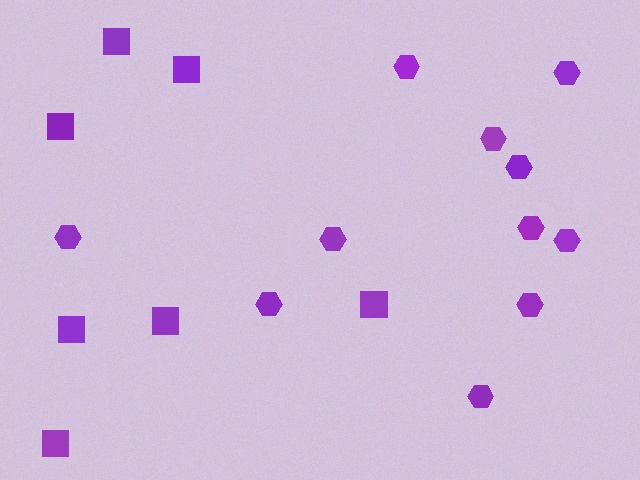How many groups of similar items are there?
There are 2 groups: one group of hexagons (11) and one group of squares (7).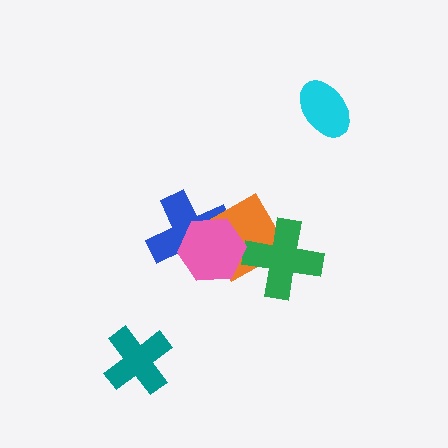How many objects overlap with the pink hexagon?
2 objects overlap with the pink hexagon.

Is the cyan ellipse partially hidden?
No, no other shape covers it.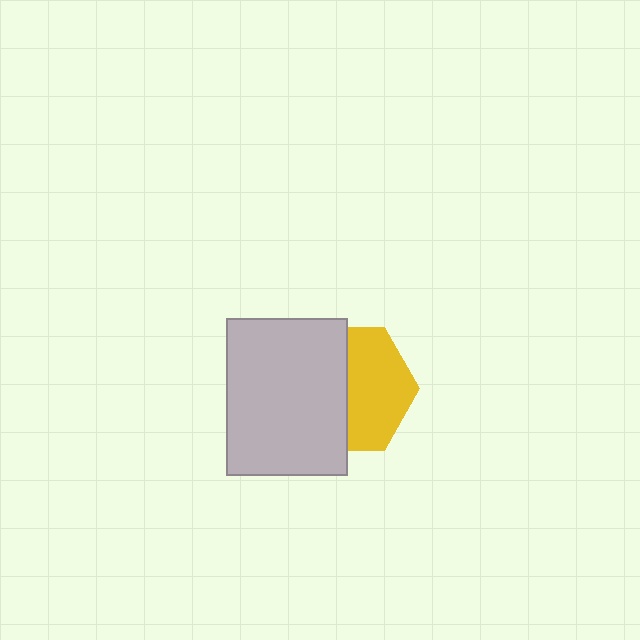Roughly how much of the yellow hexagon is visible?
About half of it is visible (roughly 51%).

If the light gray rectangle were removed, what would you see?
You would see the complete yellow hexagon.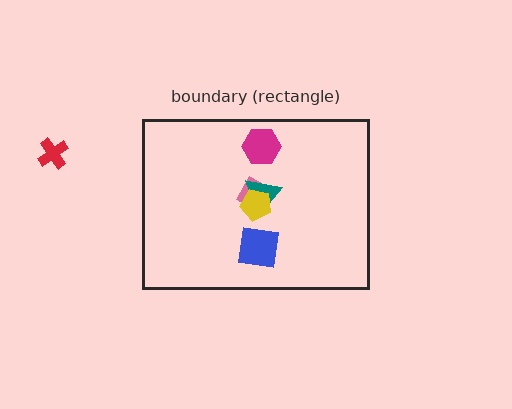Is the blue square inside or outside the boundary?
Inside.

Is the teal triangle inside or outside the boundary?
Inside.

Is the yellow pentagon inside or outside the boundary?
Inside.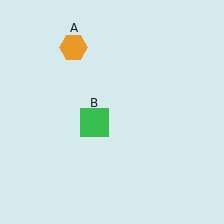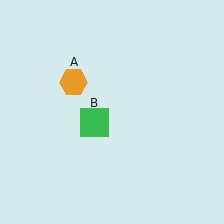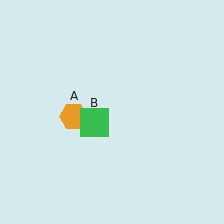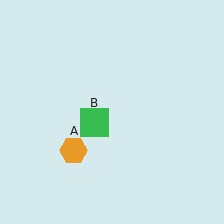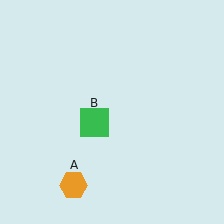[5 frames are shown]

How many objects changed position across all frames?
1 object changed position: orange hexagon (object A).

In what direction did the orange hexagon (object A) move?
The orange hexagon (object A) moved down.